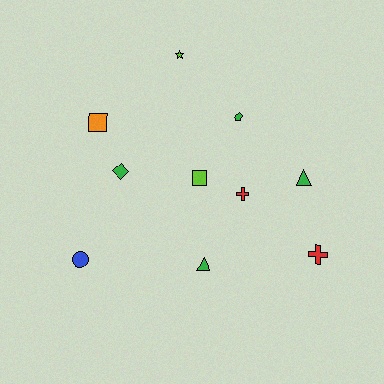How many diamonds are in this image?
There is 1 diamond.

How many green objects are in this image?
There are 4 green objects.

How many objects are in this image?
There are 10 objects.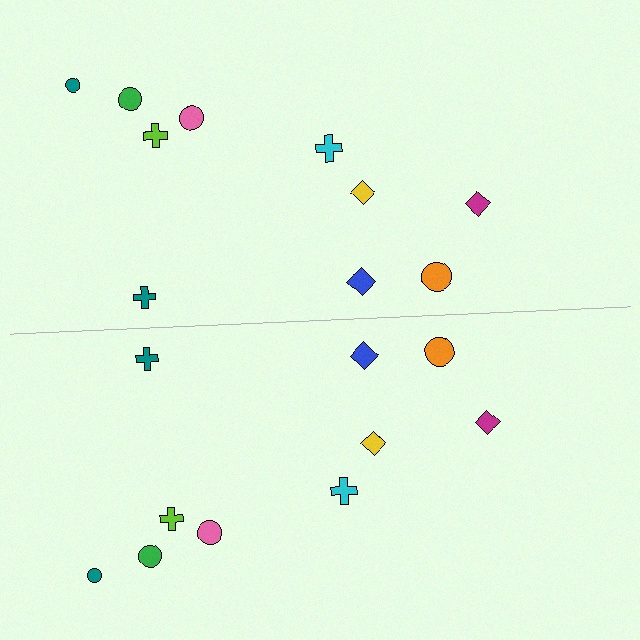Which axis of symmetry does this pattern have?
The pattern has a horizontal axis of symmetry running through the center of the image.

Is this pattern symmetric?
Yes, this pattern has bilateral (reflection) symmetry.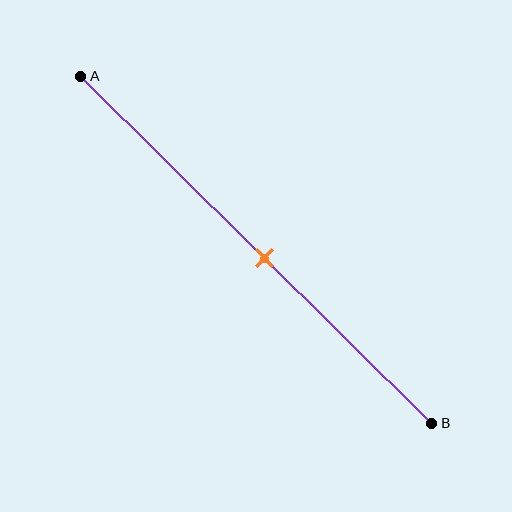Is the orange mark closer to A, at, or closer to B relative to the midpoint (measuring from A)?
The orange mark is approximately at the midpoint of segment AB.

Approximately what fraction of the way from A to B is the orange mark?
The orange mark is approximately 50% of the way from A to B.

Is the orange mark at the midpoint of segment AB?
Yes, the mark is approximately at the midpoint.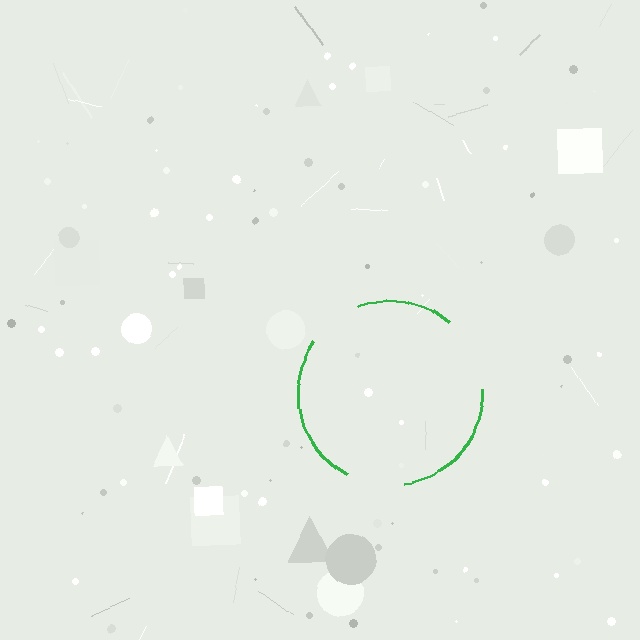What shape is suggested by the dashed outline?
The dashed outline suggests a circle.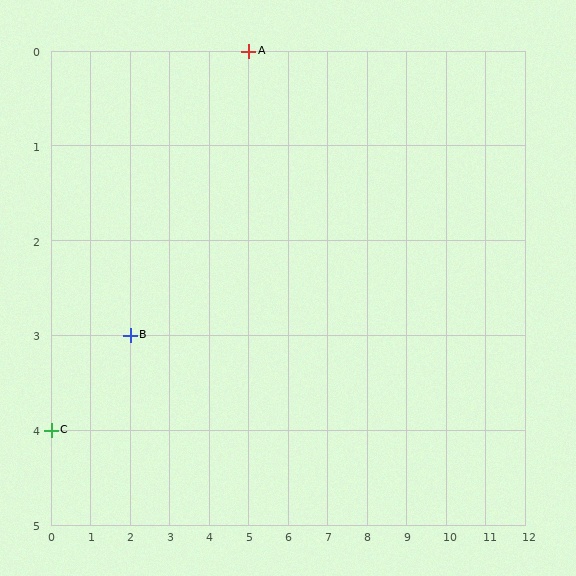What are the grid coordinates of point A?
Point A is at grid coordinates (5, 0).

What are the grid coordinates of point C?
Point C is at grid coordinates (0, 4).